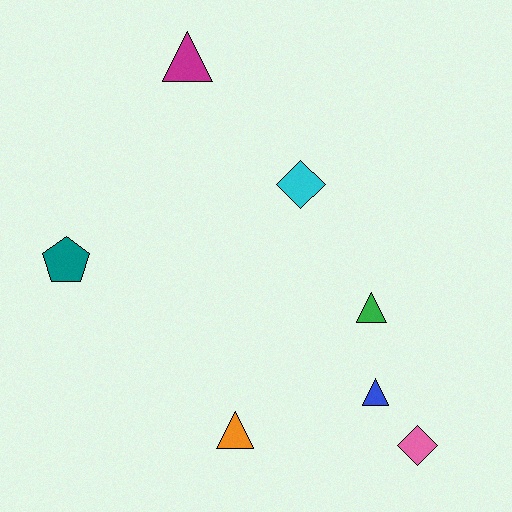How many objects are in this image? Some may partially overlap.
There are 7 objects.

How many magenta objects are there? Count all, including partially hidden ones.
There is 1 magenta object.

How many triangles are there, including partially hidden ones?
There are 4 triangles.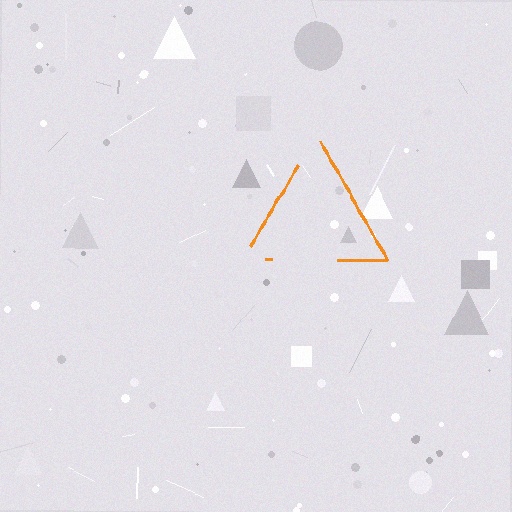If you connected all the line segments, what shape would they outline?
They would outline a triangle.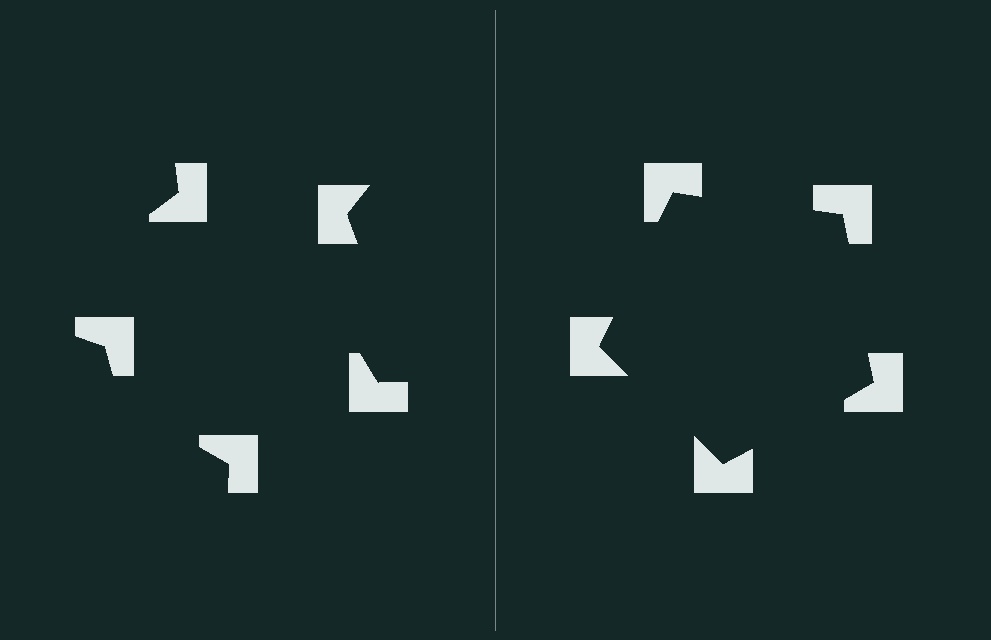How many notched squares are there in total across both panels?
10 — 5 on each side.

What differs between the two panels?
The notched squares are positioned identically on both sides; only the wedge orientations differ. On the right they align to a pentagon; on the left they are misaligned.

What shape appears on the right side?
An illusory pentagon.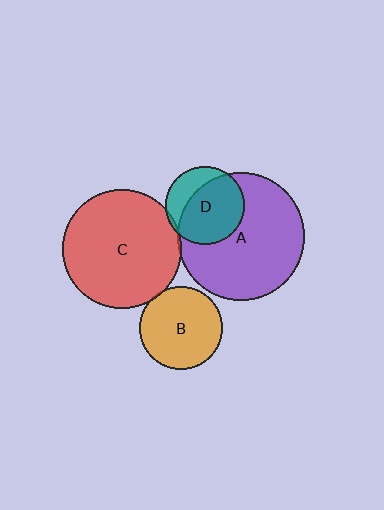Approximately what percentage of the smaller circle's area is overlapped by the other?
Approximately 5%.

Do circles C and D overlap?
Yes.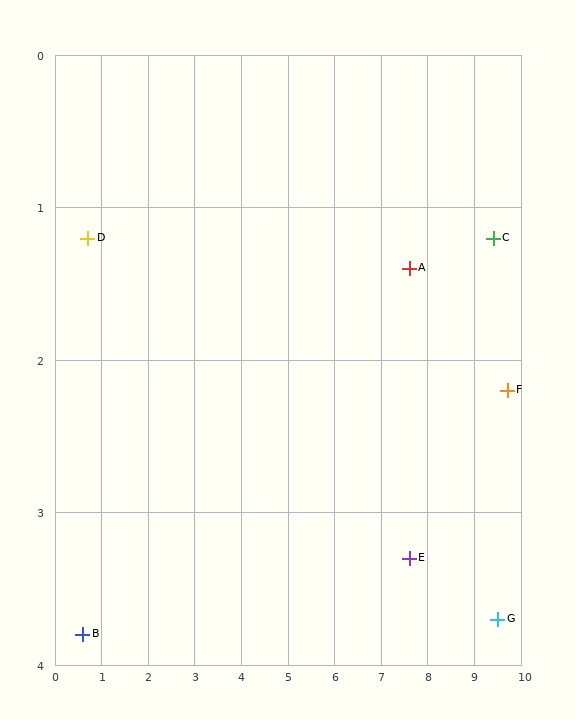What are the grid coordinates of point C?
Point C is at approximately (9.4, 1.2).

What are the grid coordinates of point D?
Point D is at approximately (0.7, 1.2).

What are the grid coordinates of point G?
Point G is at approximately (9.5, 3.7).